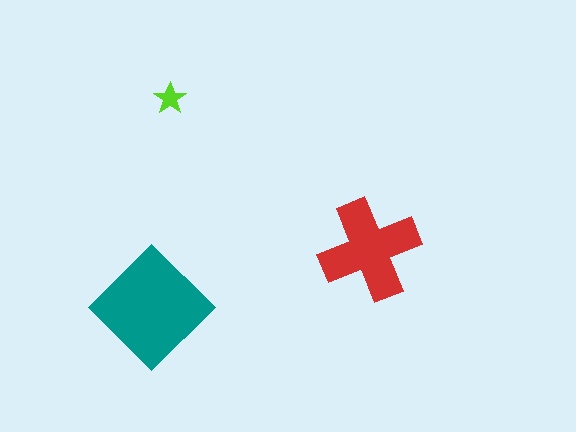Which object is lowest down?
The teal diamond is bottommost.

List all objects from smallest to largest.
The lime star, the red cross, the teal diamond.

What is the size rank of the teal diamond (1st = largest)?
1st.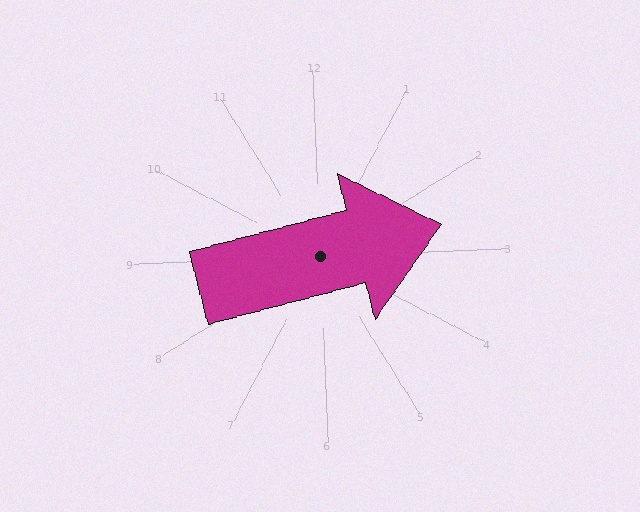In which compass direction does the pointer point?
East.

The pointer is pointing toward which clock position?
Roughly 3 o'clock.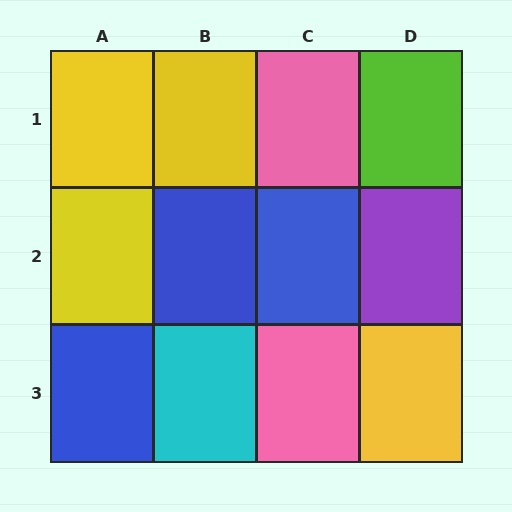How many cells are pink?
2 cells are pink.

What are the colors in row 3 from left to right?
Blue, cyan, pink, yellow.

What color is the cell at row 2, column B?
Blue.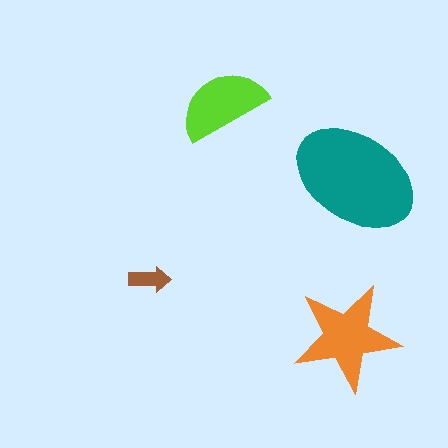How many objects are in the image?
There are 4 objects in the image.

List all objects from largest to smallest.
The teal ellipse, the orange star, the lime semicircle, the brown arrow.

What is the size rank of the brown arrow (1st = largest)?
4th.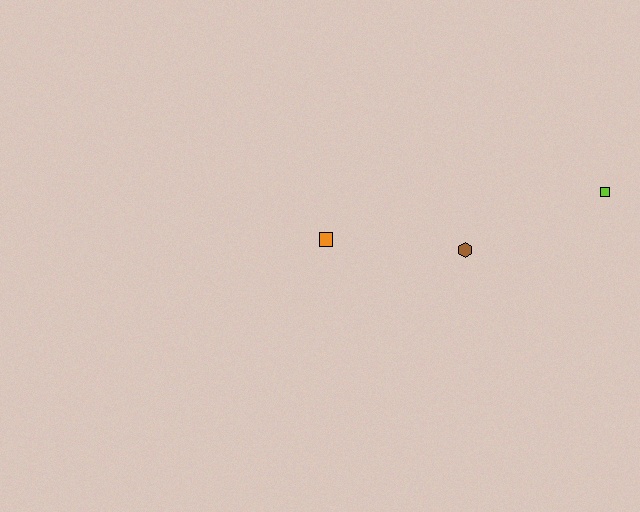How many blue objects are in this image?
There are no blue objects.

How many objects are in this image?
There are 3 objects.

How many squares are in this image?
There are 2 squares.